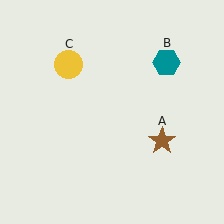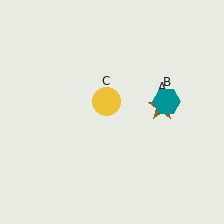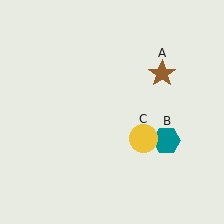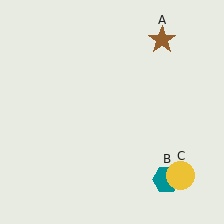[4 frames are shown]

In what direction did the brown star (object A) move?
The brown star (object A) moved up.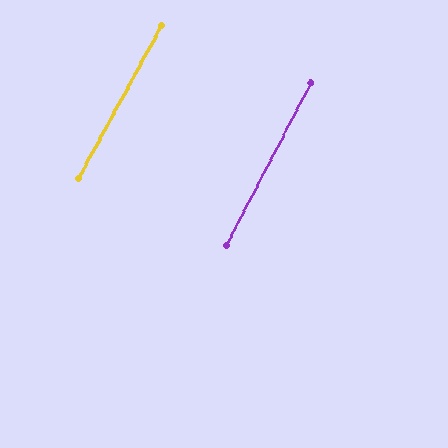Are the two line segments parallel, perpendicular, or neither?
Parallel — their directions differ by only 1.2°.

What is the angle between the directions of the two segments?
Approximately 1 degree.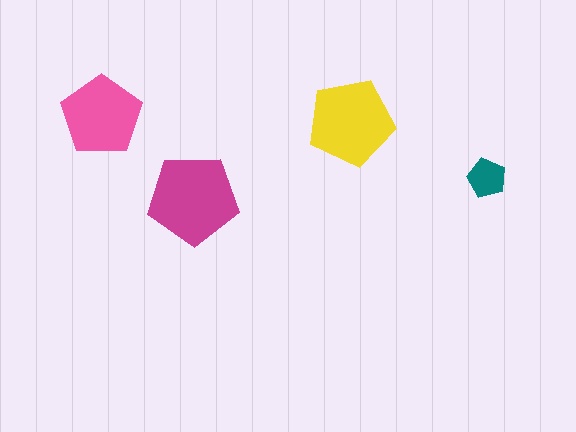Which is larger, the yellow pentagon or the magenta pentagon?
The magenta one.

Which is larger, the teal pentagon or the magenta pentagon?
The magenta one.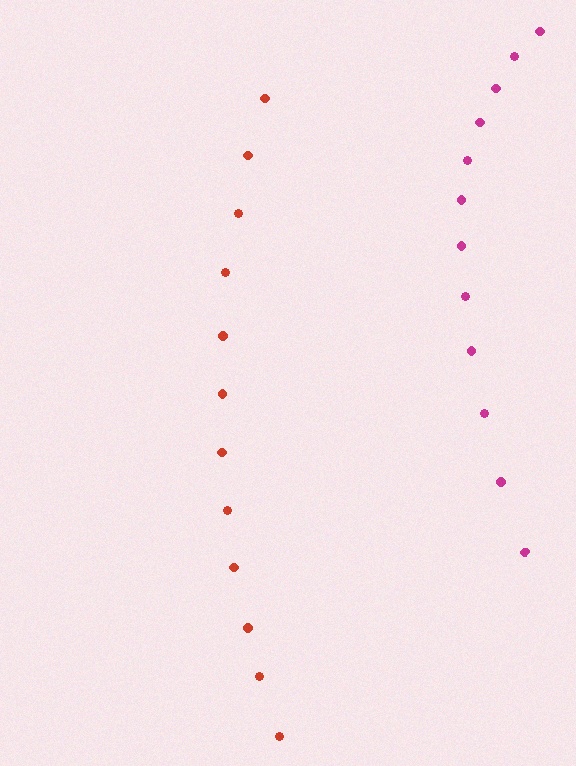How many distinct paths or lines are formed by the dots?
There are 2 distinct paths.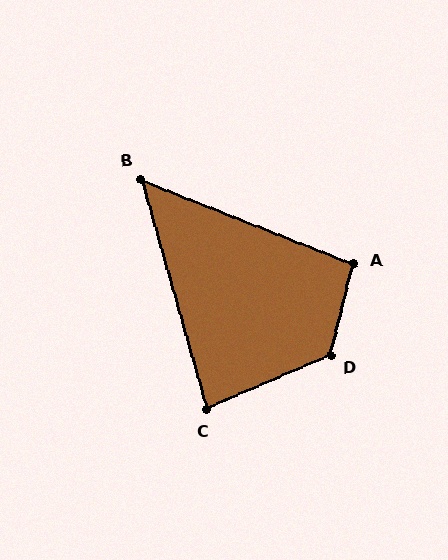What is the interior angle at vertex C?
Approximately 82 degrees (acute).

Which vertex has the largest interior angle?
D, at approximately 128 degrees.